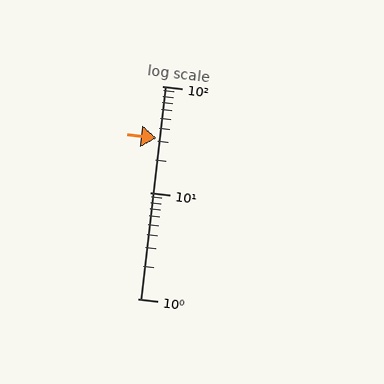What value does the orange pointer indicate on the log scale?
The pointer indicates approximately 32.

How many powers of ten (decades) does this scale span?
The scale spans 2 decades, from 1 to 100.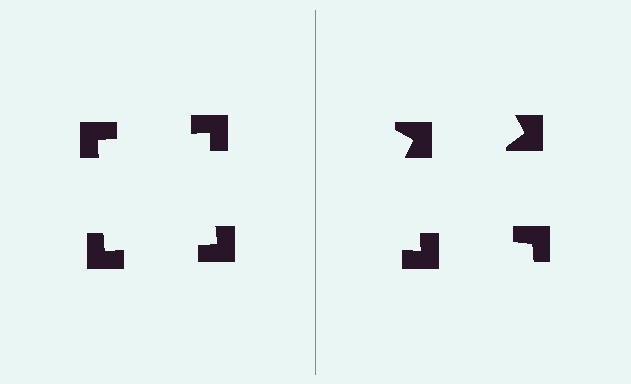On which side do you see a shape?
An illusory square appears on the left side. On the right side the wedge cuts are rotated, so no coherent shape forms.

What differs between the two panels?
The notched squares are positioned identically on both sides; only the wedge orientations differ. On the left they align to a square; on the right they are misaligned.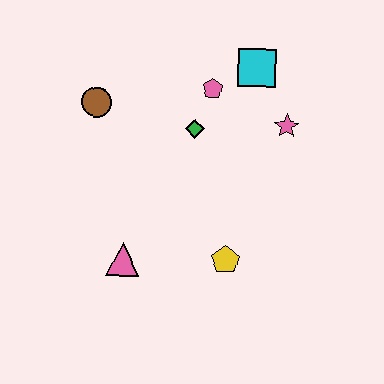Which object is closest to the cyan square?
The pink pentagon is closest to the cyan square.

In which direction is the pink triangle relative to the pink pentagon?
The pink triangle is below the pink pentagon.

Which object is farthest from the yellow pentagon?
The brown circle is farthest from the yellow pentagon.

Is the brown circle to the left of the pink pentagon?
Yes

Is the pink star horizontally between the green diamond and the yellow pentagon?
No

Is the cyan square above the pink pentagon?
Yes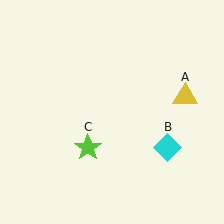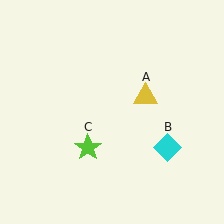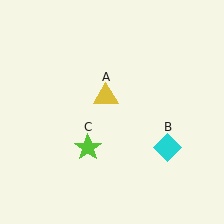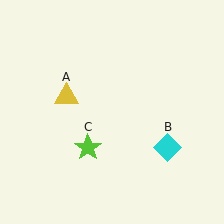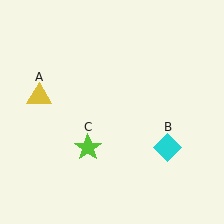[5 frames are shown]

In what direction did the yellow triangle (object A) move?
The yellow triangle (object A) moved left.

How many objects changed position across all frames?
1 object changed position: yellow triangle (object A).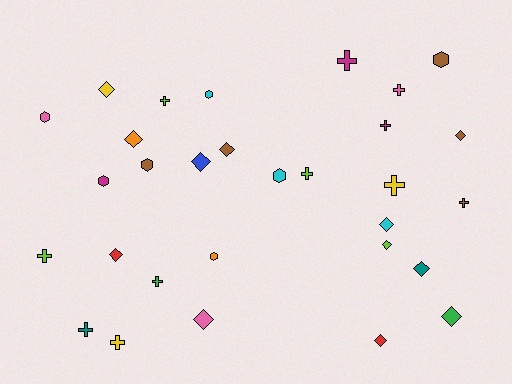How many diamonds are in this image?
There are 12 diamonds.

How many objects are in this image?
There are 30 objects.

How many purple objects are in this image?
There are no purple objects.